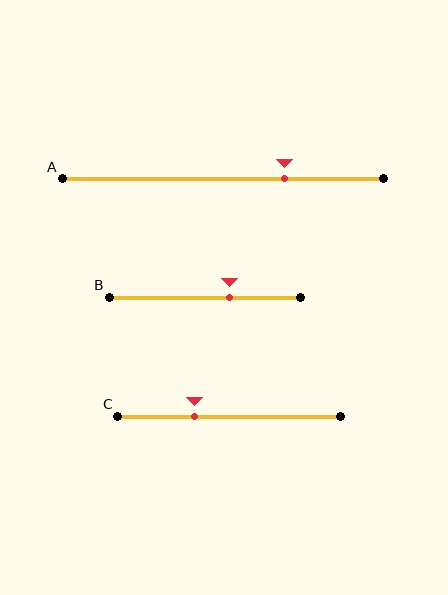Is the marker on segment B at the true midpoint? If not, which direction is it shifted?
No, the marker on segment B is shifted to the right by about 13% of the segment length.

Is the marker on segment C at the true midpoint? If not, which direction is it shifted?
No, the marker on segment C is shifted to the left by about 15% of the segment length.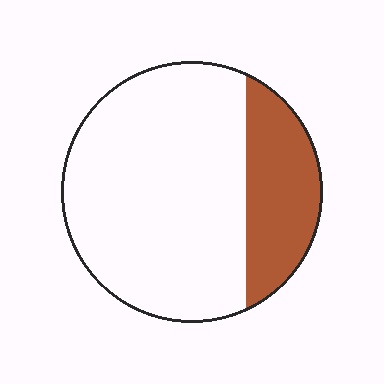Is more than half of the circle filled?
No.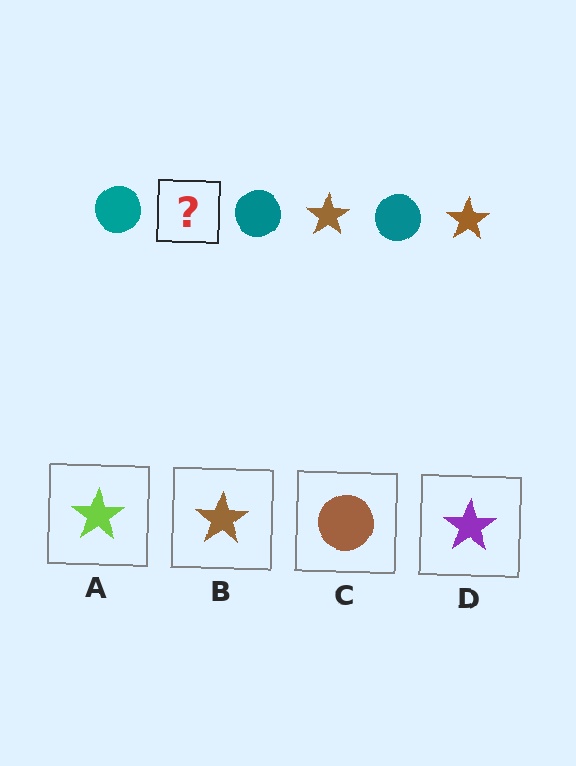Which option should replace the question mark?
Option B.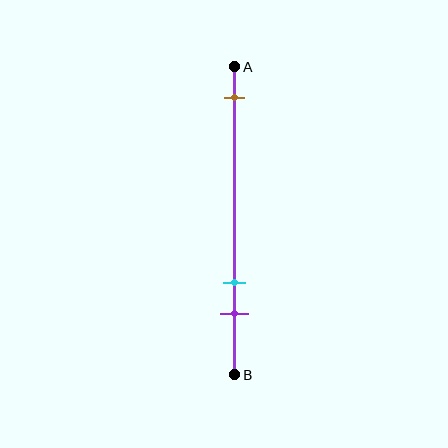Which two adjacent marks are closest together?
The cyan and purple marks are the closest adjacent pair.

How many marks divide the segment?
There are 3 marks dividing the segment.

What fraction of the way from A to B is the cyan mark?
The cyan mark is approximately 70% (0.7) of the way from A to B.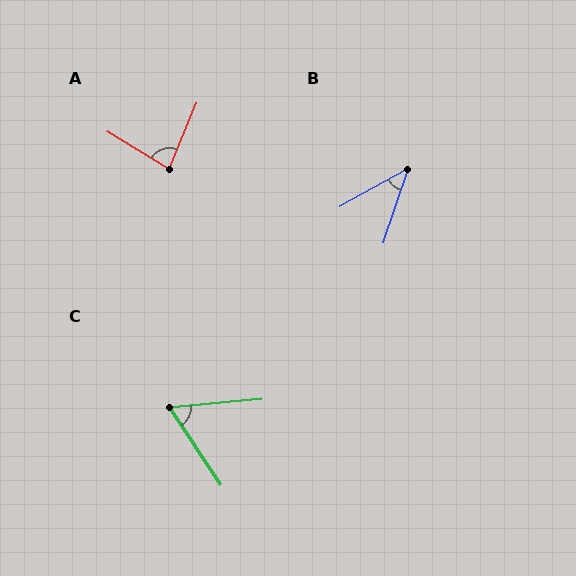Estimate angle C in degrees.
Approximately 62 degrees.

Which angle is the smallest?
B, at approximately 42 degrees.